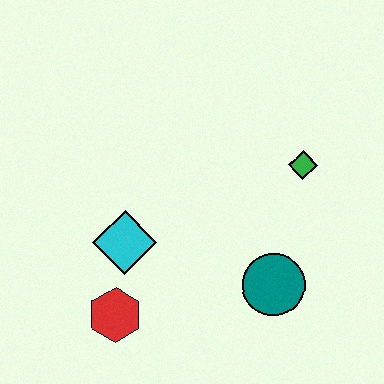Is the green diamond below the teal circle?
No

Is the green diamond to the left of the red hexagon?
No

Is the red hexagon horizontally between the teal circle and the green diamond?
No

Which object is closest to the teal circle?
The green diamond is closest to the teal circle.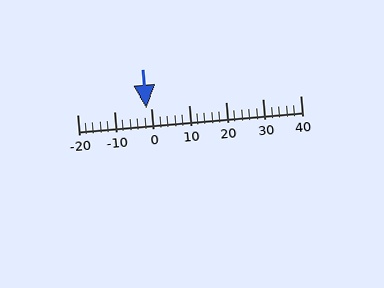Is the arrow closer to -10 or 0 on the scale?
The arrow is closer to 0.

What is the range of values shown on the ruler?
The ruler shows values from -20 to 40.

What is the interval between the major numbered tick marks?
The major tick marks are spaced 10 units apart.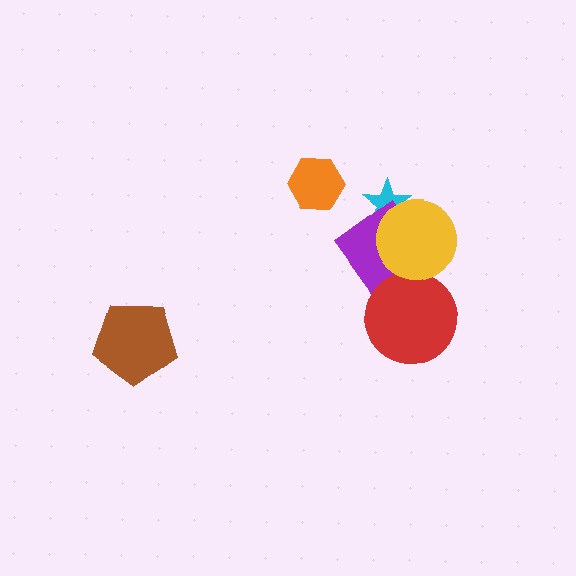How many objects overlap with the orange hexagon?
0 objects overlap with the orange hexagon.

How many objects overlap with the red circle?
1 object overlaps with the red circle.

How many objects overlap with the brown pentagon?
0 objects overlap with the brown pentagon.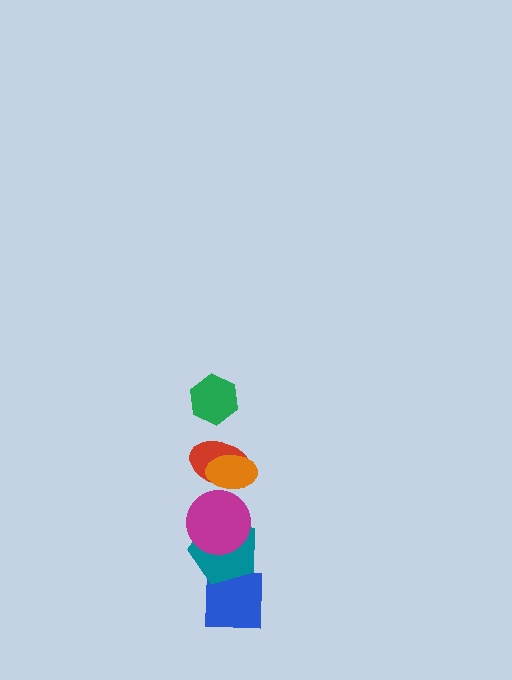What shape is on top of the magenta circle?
The red ellipse is on top of the magenta circle.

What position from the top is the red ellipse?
The red ellipse is 3rd from the top.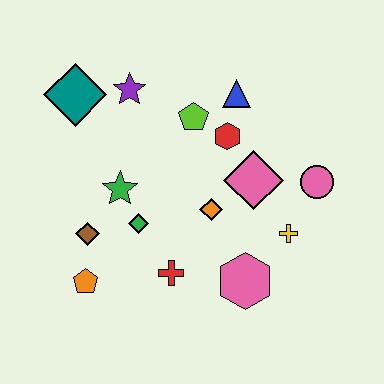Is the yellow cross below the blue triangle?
Yes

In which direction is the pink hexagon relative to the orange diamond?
The pink hexagon is below the orange diamond.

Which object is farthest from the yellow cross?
The teal diamond is farthest from the yellow cross.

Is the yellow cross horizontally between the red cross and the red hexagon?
No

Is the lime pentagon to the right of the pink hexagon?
No